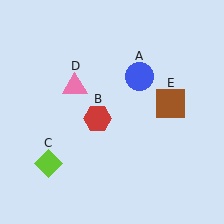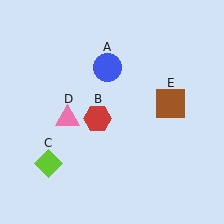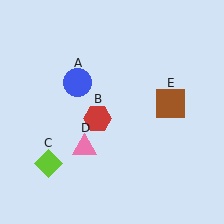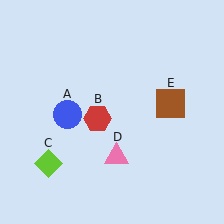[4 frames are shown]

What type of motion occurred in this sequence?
The blue circle (object A), pink triangle (object D) rotated counterclockwise around the center of the scene.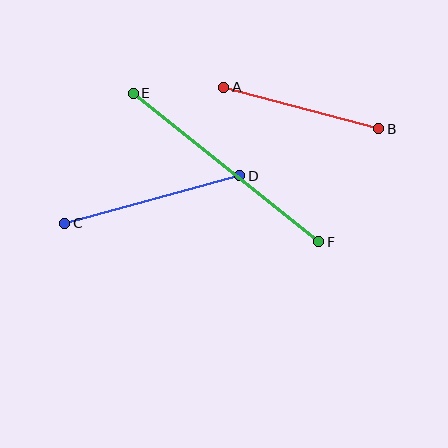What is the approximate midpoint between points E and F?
The midpoint is at approximately (226, 167) pixels.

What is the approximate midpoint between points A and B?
The midpoint is at approximately (301, 108) pixels.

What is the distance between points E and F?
The distance is approximately 238 pixels.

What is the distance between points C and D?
The distance is approximately 181 pixels.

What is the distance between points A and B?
The distance is approximately 161 pixels.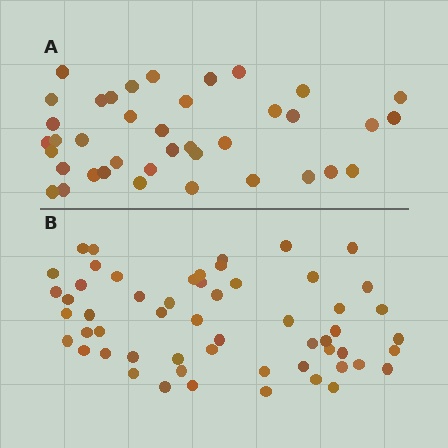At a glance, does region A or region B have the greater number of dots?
Region B (the bottom region) has more dots.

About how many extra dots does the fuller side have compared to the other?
Region B has approximately 15 more dots than region A.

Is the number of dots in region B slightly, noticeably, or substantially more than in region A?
Region B has noticeably more, but not dramatically so. The ratio is roughly 1.4 to 1.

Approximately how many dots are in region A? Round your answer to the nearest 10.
About 40 dots. (The exact count is 39, which rounds to 40.)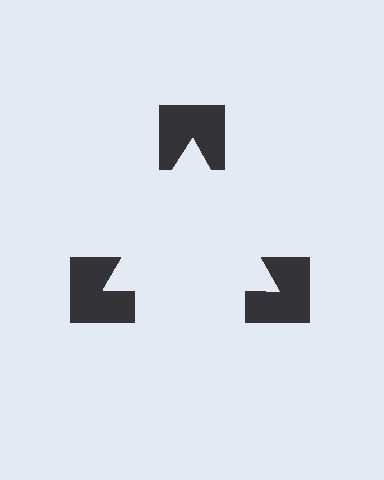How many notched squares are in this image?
There are 3 — one at each vertex of the illusory triangle.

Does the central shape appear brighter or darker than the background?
It typically appears slightly brighter than the background, even though no actual brightness change is drawn.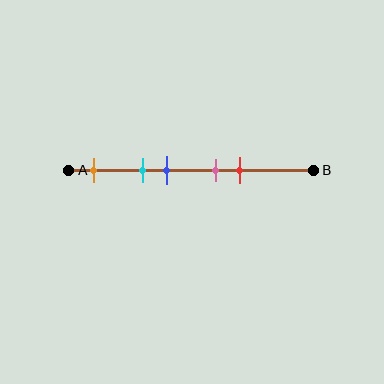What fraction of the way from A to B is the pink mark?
The pink mark is approximately 60% (0.6) of the way from A to B.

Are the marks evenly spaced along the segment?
No, the marks are not evenly spaced.